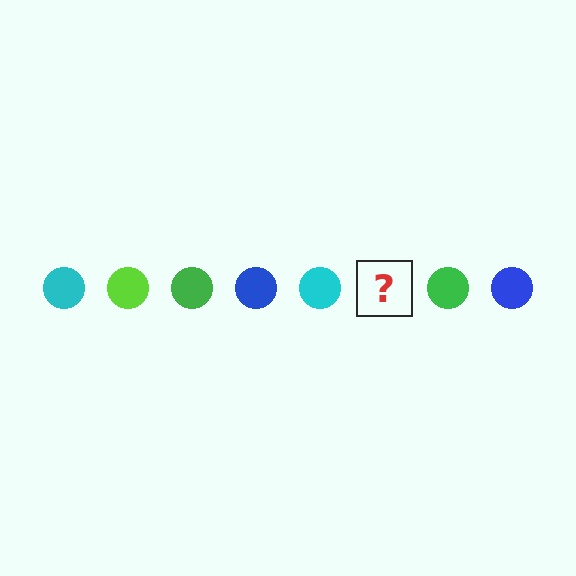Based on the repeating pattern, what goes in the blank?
The blank should be a lime circle.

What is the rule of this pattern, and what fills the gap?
The rule is that the pattern cycles through cyan, lime, green, blue circles. The gap should be filled with a lime circle.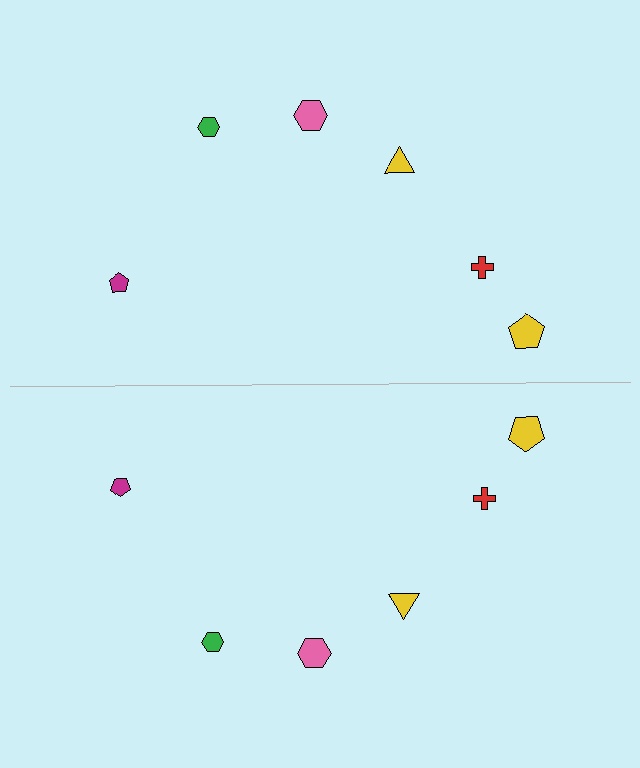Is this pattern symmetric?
Yes, this pattern has bilateral (reflection) symmetry.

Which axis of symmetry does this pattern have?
The pattern has a horizontal axis of symmetry running through the center of the image.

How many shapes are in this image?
There are 12 shapes in this image.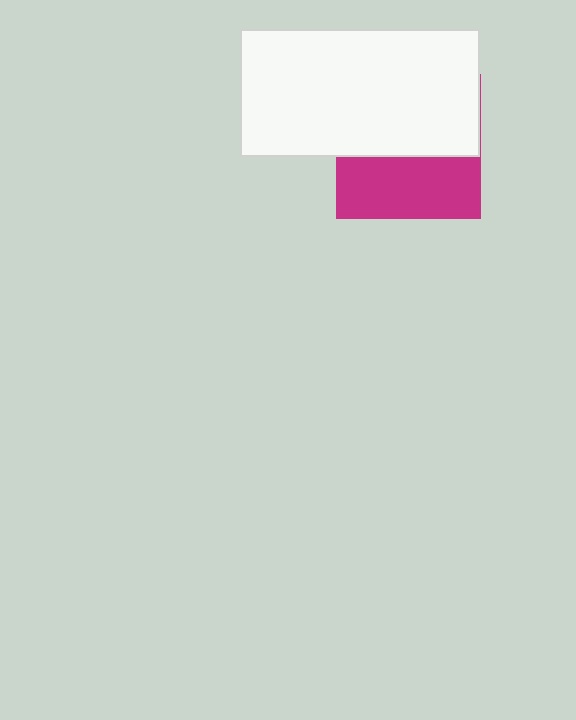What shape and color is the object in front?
The object in front is a white rectangle.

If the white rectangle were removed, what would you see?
You would see the complete magenta square.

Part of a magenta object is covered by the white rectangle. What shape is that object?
It is a square.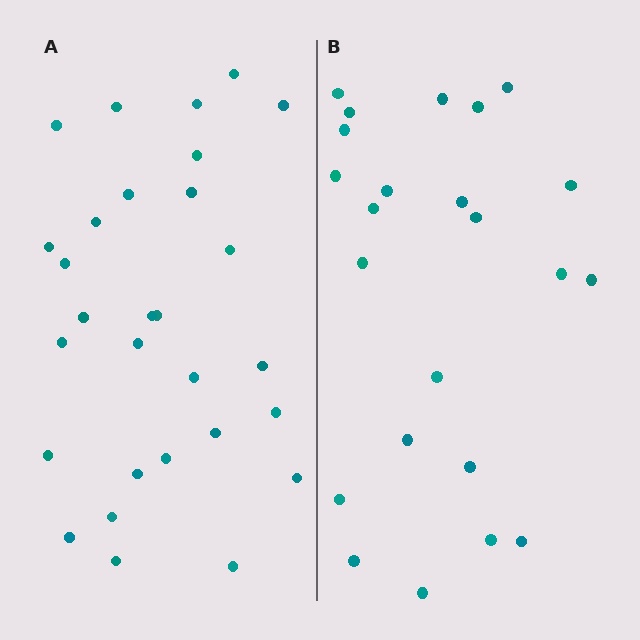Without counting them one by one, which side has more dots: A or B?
Region A (the left region) has more dots.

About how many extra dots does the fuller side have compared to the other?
Region A has about 6 more dots than region B.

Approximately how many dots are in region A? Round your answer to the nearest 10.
About 30 dots. (The exact count is 29, which rounds to 30.)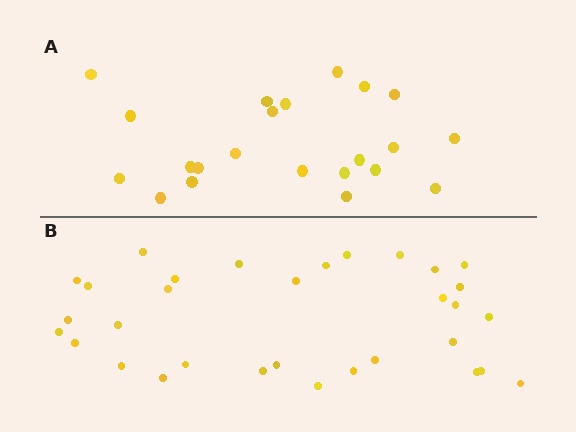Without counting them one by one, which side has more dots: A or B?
Region B (the bottom region) has more dots.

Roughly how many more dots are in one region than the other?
Region B has roughly 10 or so more dots than region A.